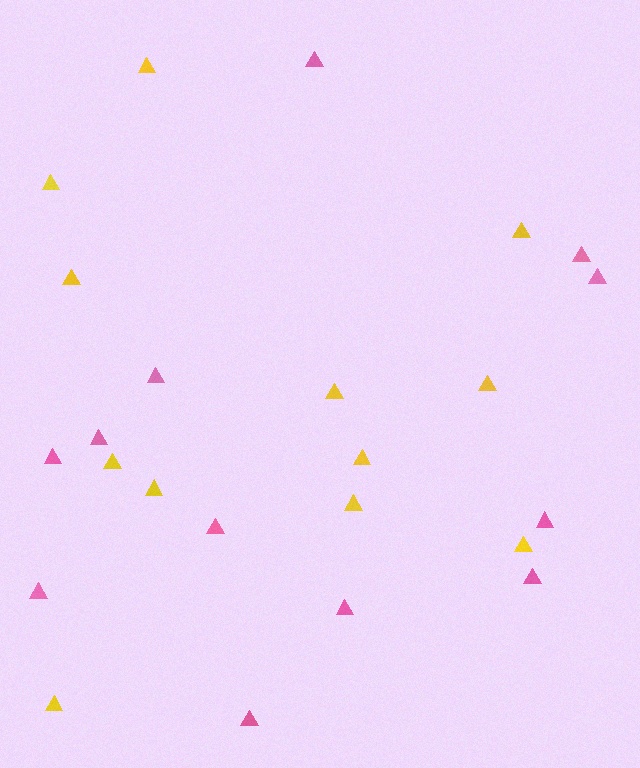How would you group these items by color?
There are 2 groups: one group of yellow triangles (12) and one group of pink triangles (12).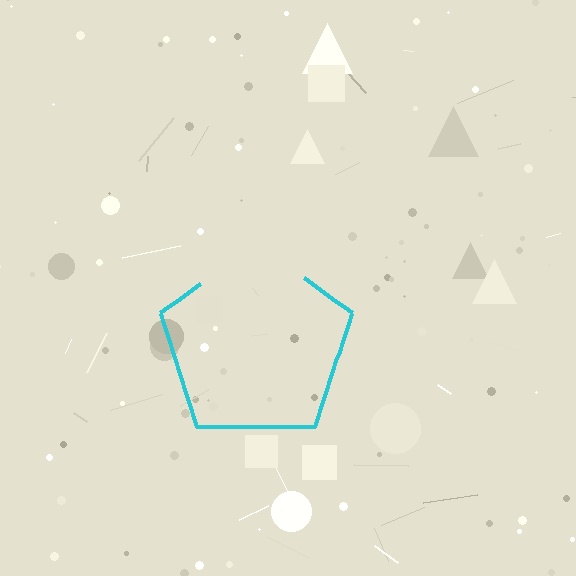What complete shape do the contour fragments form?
The contour fragments form a pentagon.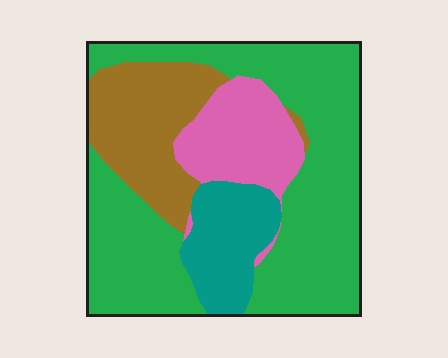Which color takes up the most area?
Green, at roughly 55%.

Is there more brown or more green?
Green.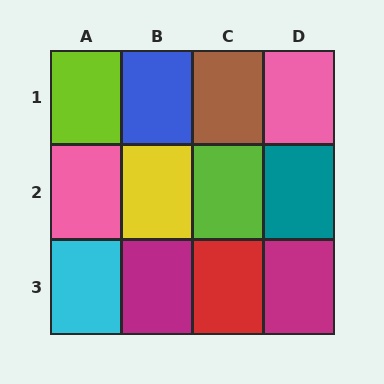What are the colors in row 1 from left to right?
Lime, blue, brown, pink.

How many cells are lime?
2 cells are lime.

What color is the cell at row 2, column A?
Pink.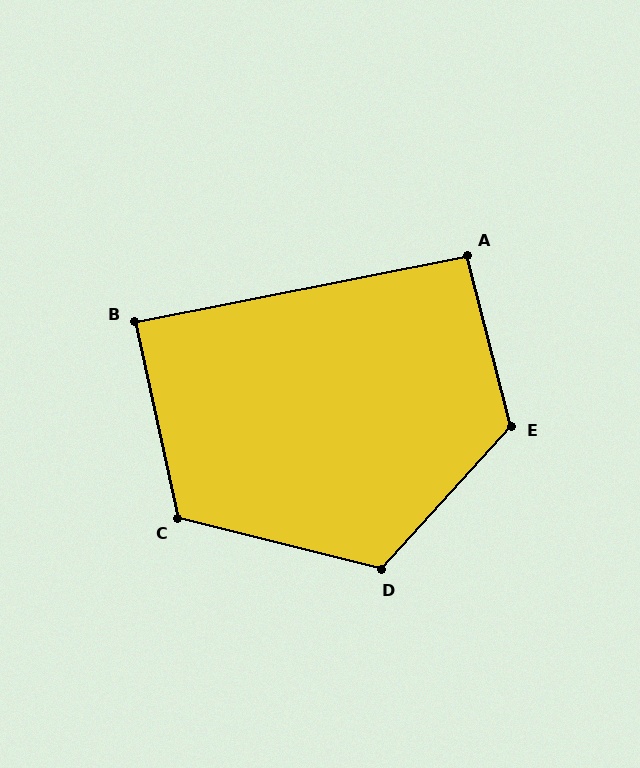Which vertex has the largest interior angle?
E, at approximately 123 degrees.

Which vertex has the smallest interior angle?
B, at approximately 89 degrees.